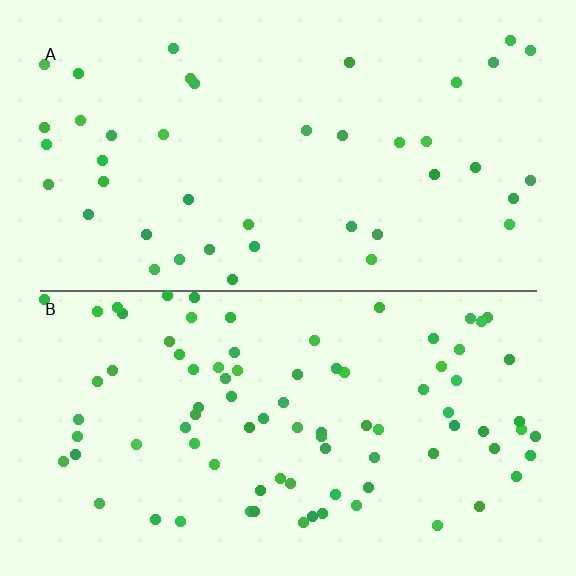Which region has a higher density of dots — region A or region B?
B (the bottom).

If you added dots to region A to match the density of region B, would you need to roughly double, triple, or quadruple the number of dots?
Approximately double.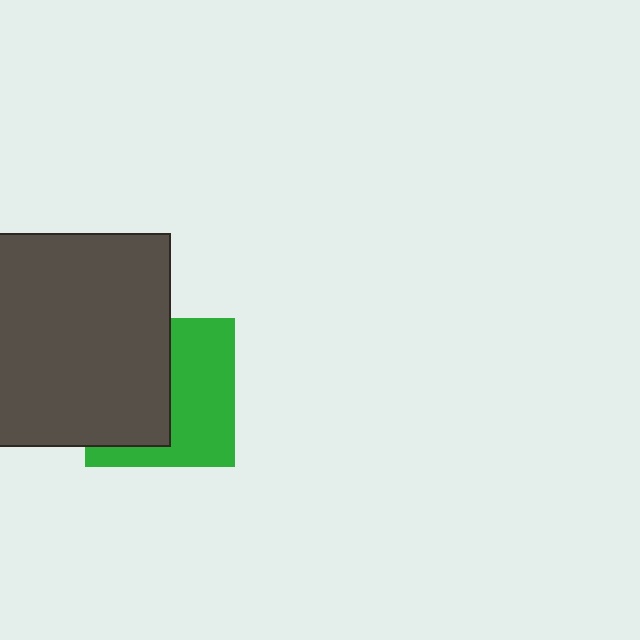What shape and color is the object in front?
The object in front is a dark gray square.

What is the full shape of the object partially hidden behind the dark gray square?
The partially hidden object is a green square.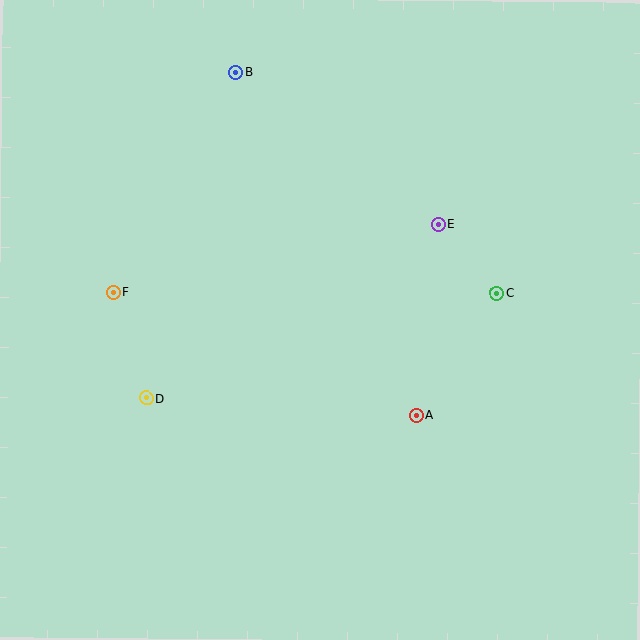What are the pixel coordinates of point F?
Point F is at (113, 292).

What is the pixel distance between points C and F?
The distance between C and F is 384 pixels.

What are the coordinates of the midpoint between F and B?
The midpoint between F and B is at (175, 182).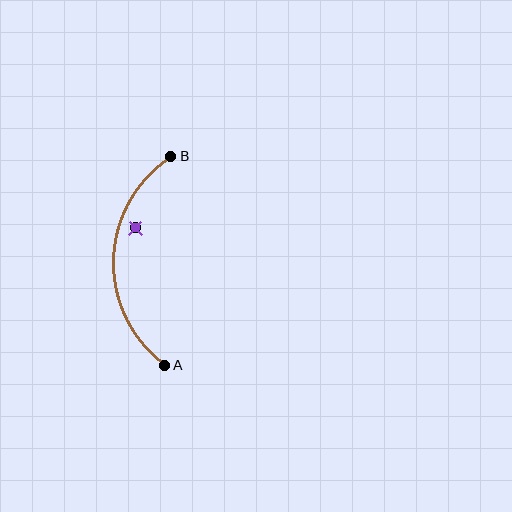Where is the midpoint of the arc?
The arc midpoint is the point on the curve farthest from the straight line joining A and B. It sits to the left of that line.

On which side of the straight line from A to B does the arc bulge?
The arc bulges to the left of the straight line connecting A and B.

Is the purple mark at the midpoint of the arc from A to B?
No — the purple mark does not lie on the arc at all. It sits slightly inside the curve.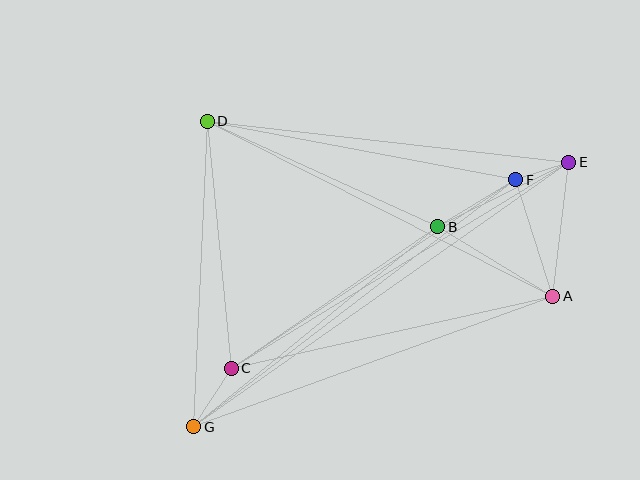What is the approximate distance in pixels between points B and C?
The distance between B and C is approximately 250 pixels.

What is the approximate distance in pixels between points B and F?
The distance between B and F is approximately 91 pixels.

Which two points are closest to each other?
Points E and F are closest to each other.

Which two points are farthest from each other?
Points E and G are farthest from each other.